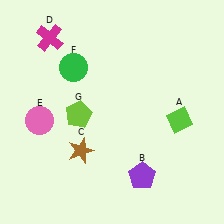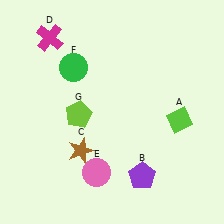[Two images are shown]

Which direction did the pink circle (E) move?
The pink circle (E) moved right.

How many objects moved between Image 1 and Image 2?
1 object moved between the two images.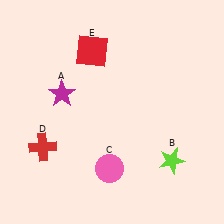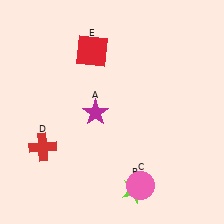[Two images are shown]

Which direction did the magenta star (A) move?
The magenta star (A) moved right.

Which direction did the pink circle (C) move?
The pink circle (C) moved right.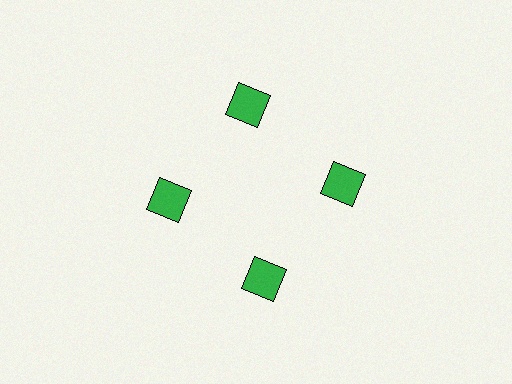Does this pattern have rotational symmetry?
Yes, this pattern has 4-fold rotational symmetry. It looks the same after rotating 90 degrees around the center.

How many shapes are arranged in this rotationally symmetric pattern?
There are 4 shapes, arranged in 4 groups of 1.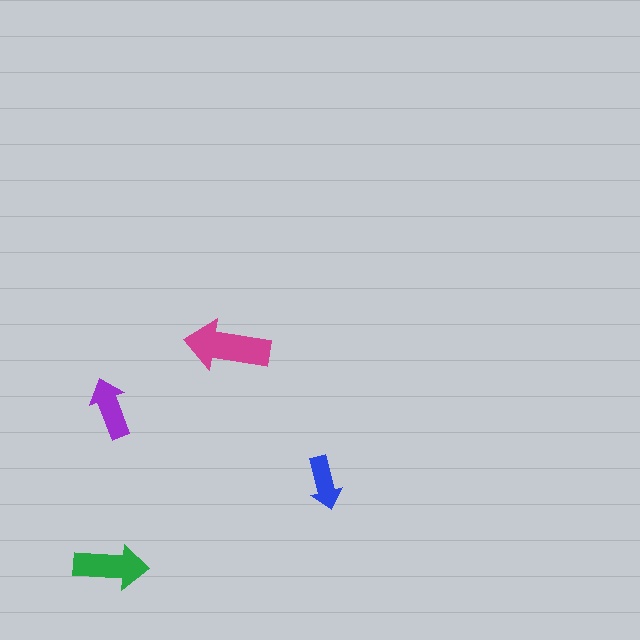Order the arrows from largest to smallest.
the magenta one, the green one, the purple one, the blue one.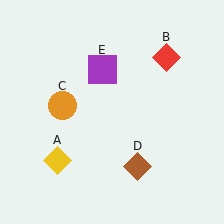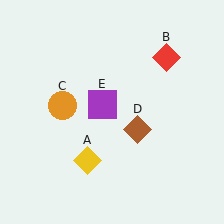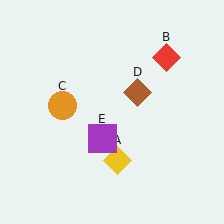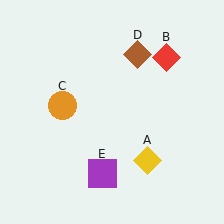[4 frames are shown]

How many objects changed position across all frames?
3 objects changed position: yellow diamond (object A), brown diamond (object D), purple square (object E).